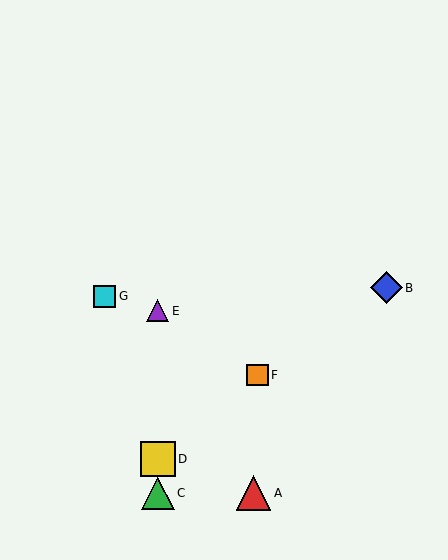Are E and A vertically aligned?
No, E is at x≈158 and A is at x≈254.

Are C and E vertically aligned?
Yes, both are at x≈158.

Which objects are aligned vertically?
Objects C, D, E are aligned vertically.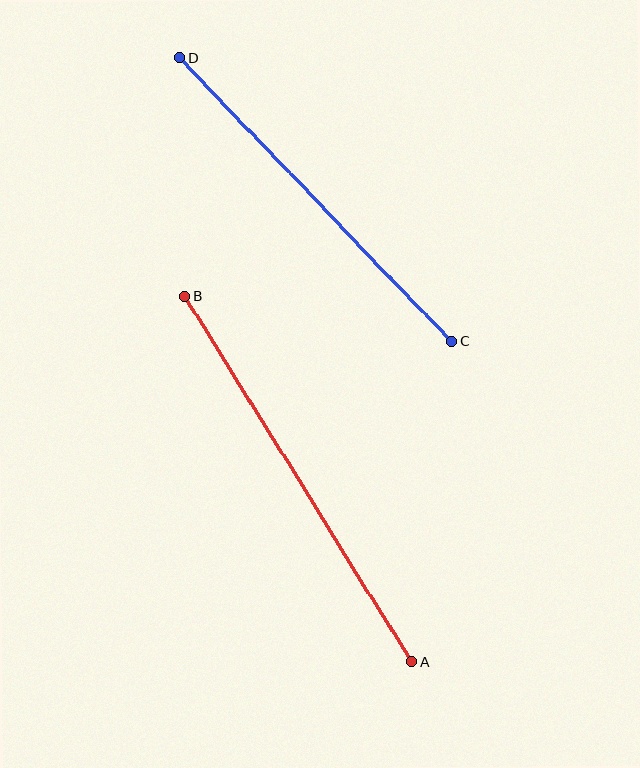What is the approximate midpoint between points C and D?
The midpoint is at approximately (315, 199) pixels.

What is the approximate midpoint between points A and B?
The midpoint is at approximately (298, 479) pixels.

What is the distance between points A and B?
The distance is approximately 431 pixels.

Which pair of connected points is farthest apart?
Points A and B are farthest apart.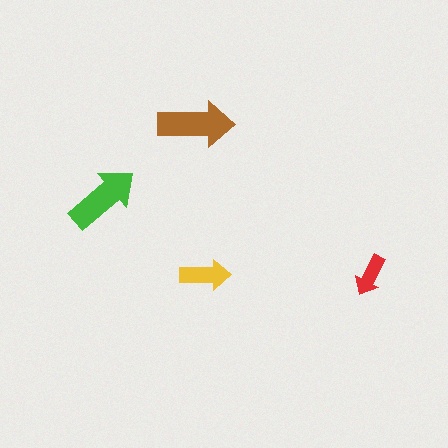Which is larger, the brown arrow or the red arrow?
The brown one.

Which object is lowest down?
The red arrow is bottommost.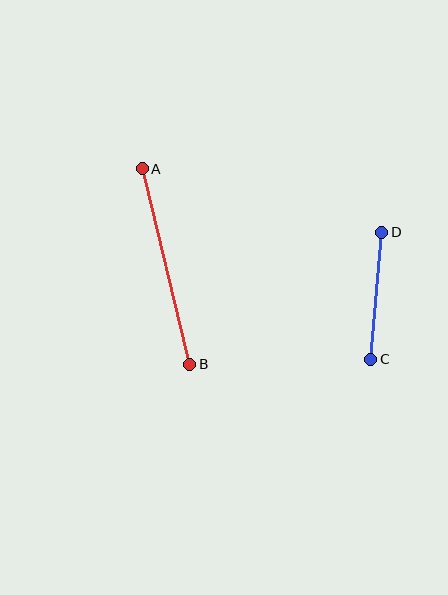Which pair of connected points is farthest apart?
Points A and B are farthest apart.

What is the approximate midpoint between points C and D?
The midpoint is at approximately (376, 296) pixels.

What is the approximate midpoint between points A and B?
The midpoint is at approximately (166, 266) pixels.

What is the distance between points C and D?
The distance is approximately 127 pixels.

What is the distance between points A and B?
The distance is approximately 201 pixels.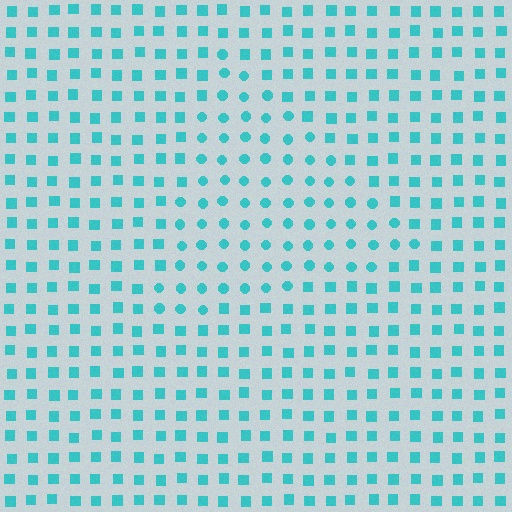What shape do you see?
I see a triangle.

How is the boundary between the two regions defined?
The boundary is defined by a change in element shape: circles inside vs. squares outside. All elements share the same color and spacing.